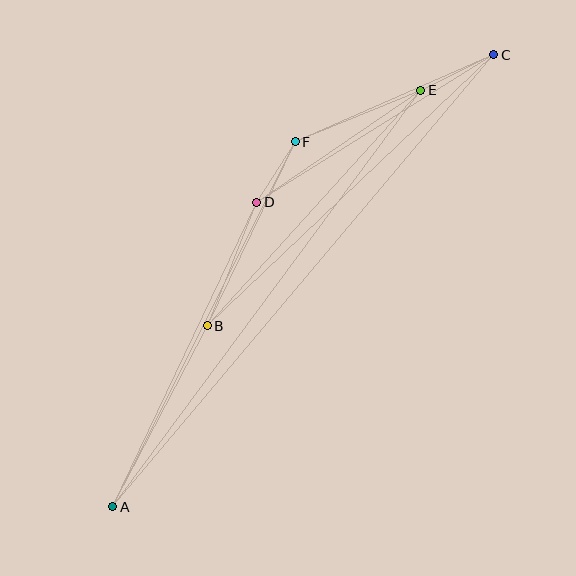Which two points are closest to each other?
Points D and F are closest to each other.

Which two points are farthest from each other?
Points A and C are farthest from each other.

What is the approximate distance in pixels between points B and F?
The distance between B and F is approximately 204 pixels.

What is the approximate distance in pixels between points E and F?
The distance between E and F is approximately 136 pixels.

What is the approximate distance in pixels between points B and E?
The distance between B and E is approximately 318 pixels.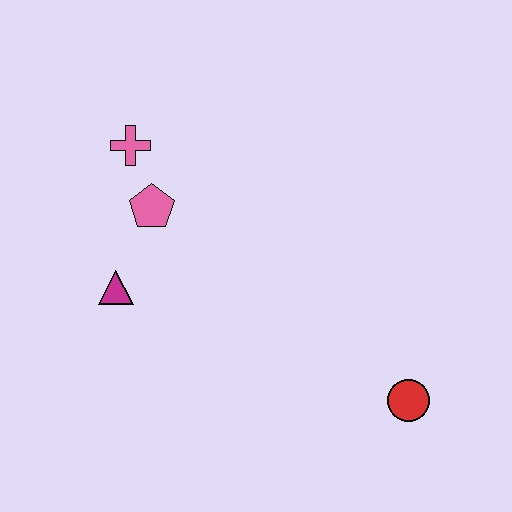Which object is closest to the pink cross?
The pink pentagon is closest to the pink cross.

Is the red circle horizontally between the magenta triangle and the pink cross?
No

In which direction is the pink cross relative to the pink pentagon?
The pink cross is above the pink pentagon.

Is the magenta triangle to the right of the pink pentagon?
No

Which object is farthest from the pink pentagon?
The red circle is farthest from the pink pentagon.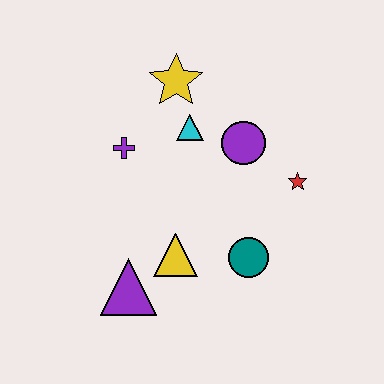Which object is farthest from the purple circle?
The purple triangle is farthest from the purple circle.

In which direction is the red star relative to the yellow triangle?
The red star is to the right of the yellow triangle.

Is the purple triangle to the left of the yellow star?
Yes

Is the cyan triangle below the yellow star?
Yes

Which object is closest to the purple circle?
The cyan triangle is closest to the purple circle.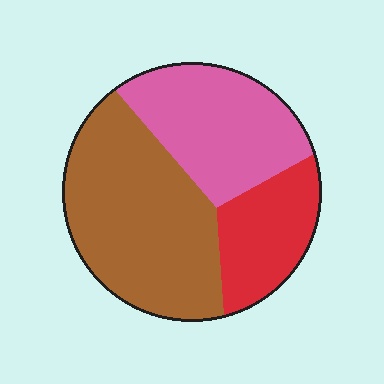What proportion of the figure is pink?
Pink takes up about one third (1/3) of the figure.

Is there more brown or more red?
Brown.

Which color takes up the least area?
Red, at roughly 20%.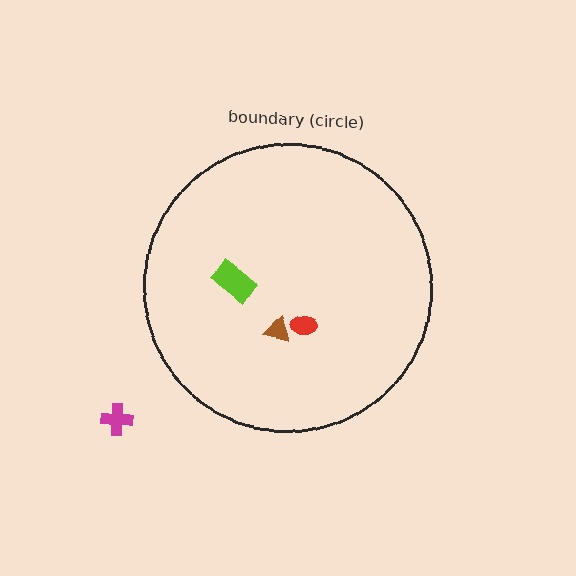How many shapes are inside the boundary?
3 inside, 1 outside.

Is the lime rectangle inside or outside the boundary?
Inside.